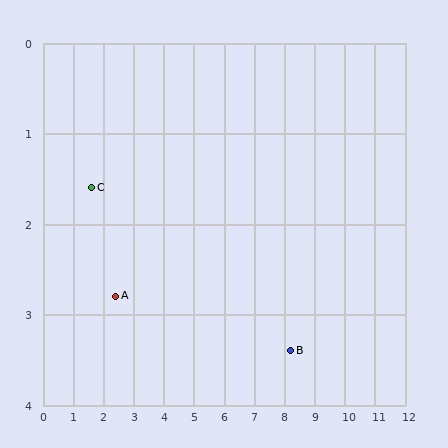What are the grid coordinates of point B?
Point B is at approximately (8.2, 3.4).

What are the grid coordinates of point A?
Point A is at approximately (2.4, 2.8).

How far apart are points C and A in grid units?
Points C and A are about 1.4 grid units apart.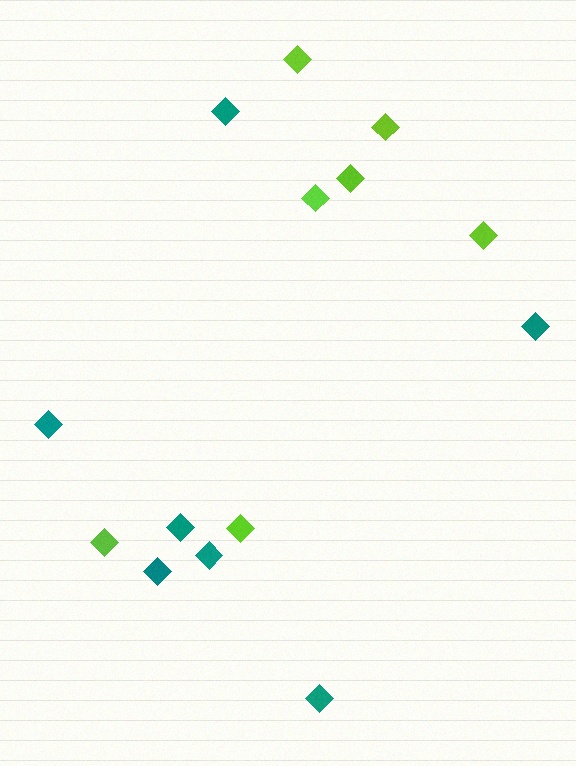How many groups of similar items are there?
There are 2 groups: one group of teal diamonds (7) and one group of lime diamonds (7).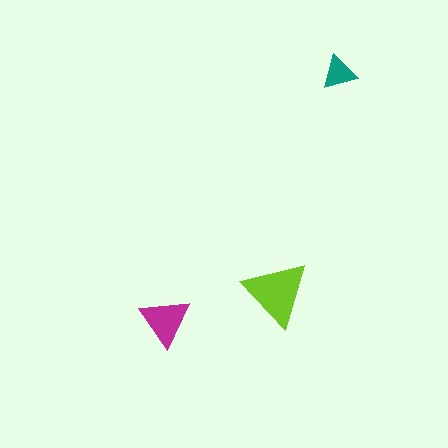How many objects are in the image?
There are 3 objects in the image.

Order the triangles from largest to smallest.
the lime one, the magenta one, the teal one.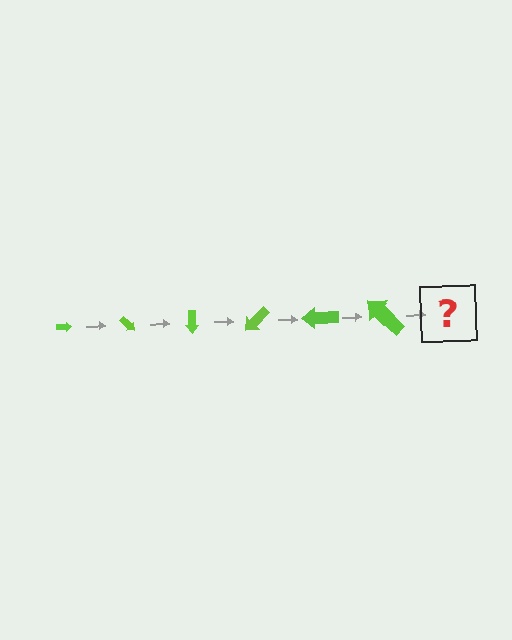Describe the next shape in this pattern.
It should be an arrow, larger than the previous one and rotated 270 degrees from the start.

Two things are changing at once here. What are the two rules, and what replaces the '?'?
The two rules are that the arrow grows larger each step and it rotates 45 degrees each step. The '?' should be an arrow, larger than the previous one and rotated 270 degrees from the start.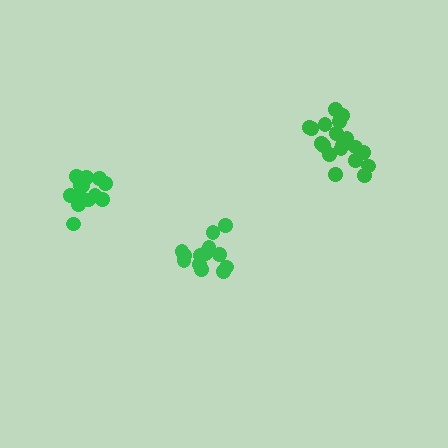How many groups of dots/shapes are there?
There are 3 groups.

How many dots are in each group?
Group 1: 15 dots, Group 2: 19 dots, Group 3: 13 dots (47 total).